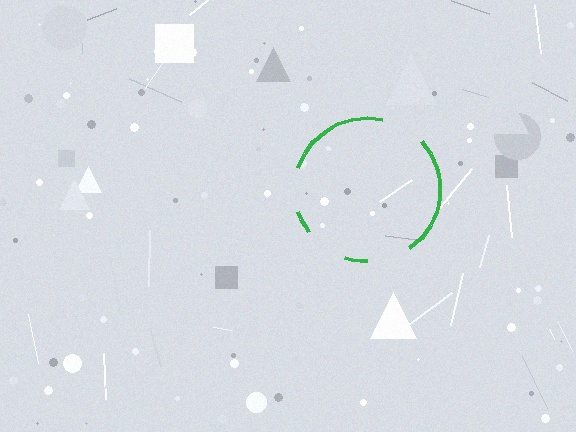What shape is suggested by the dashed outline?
The dashed outline suggests a circle.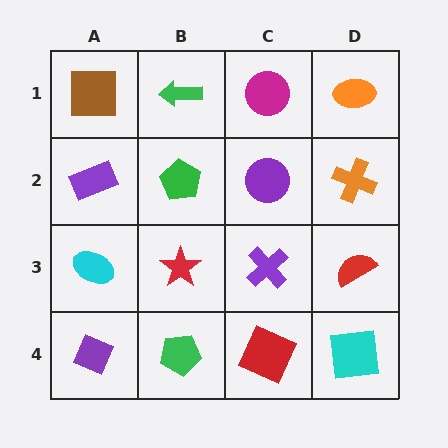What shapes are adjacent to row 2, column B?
A green arrow (row 1, column B), a red star (row 3, column B), a purple rectangle (row 2, column A), a purple circle (row 2, column C).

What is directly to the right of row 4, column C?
A cyan square.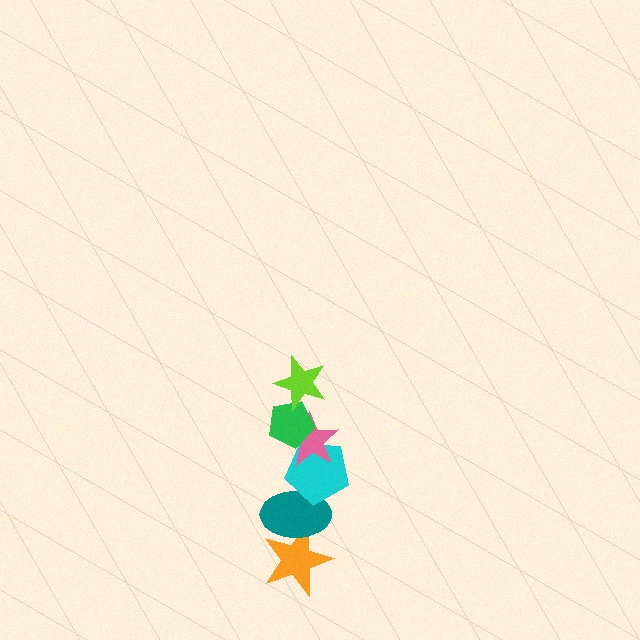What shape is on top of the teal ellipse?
The cyan pentagon is on top of the teal ellipse.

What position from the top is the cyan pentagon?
The cyan pentagon is 4th from the top.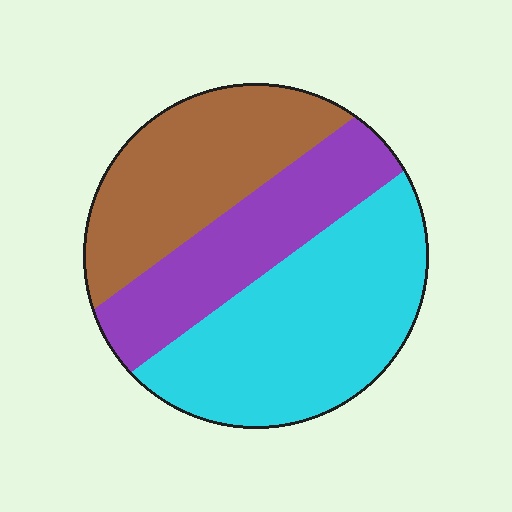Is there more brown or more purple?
Brown.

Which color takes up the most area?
Cyan, at roughly 45%.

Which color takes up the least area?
Purple, at roughly 25%.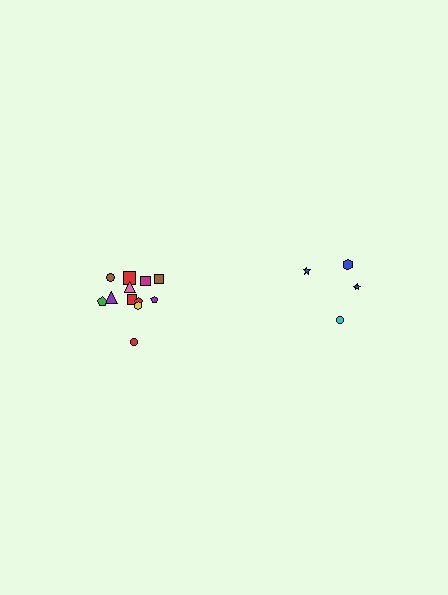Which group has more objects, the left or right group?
The left group.